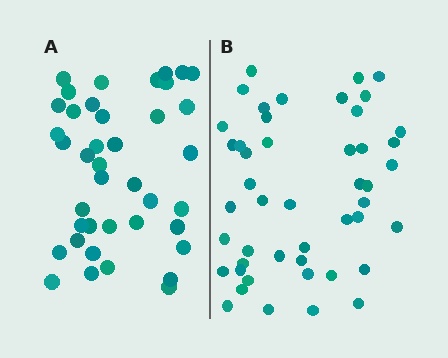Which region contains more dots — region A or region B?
Region B (the right region) has more dots.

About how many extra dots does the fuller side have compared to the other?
Region B has roughly 8 or so more dots than region A.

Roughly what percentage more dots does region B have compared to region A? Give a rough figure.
About 20% more.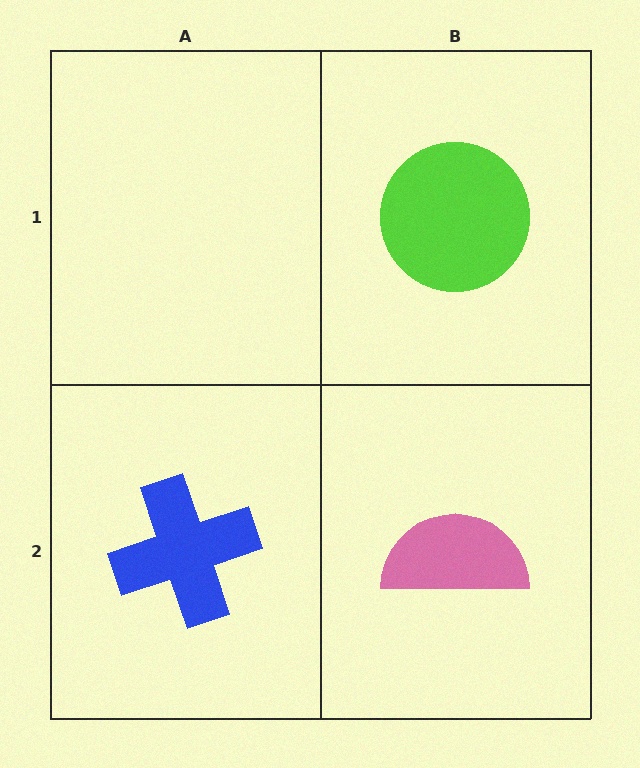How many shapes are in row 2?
2 shapes.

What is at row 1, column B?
A lime circle.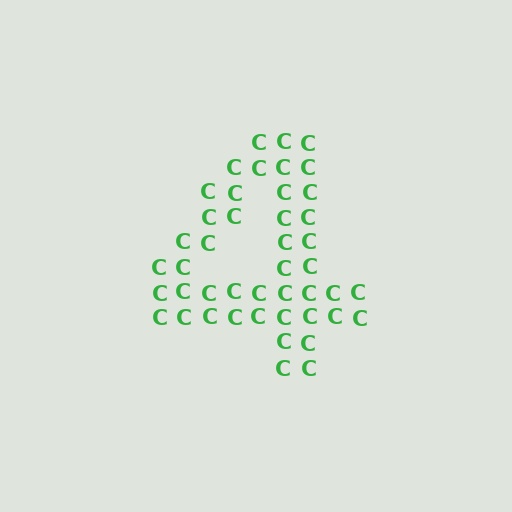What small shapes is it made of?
It is made of small letter C's.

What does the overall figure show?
The overall figure shows the digit 4.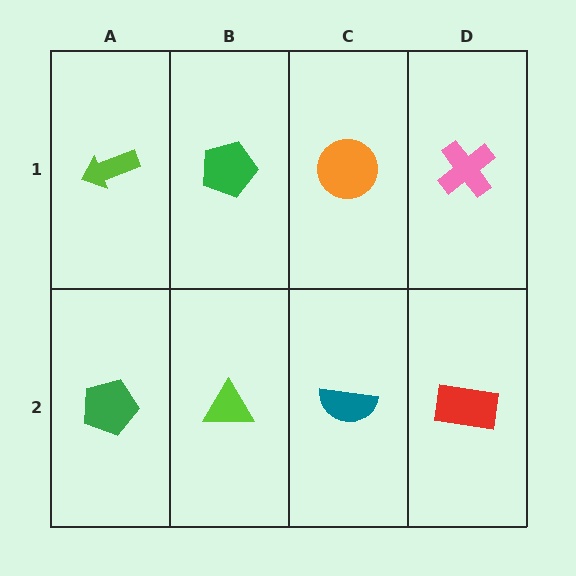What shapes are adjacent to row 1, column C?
A teal semicircle (row 2, column C), a green pentagon (row 1, column B), a pink cross (row 1, column D).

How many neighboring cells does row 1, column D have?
2.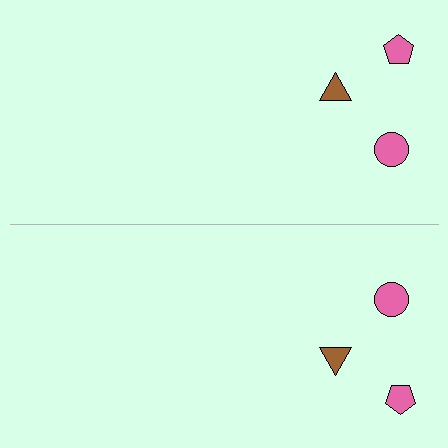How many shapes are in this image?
There are 6 shapes in this image.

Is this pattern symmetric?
Yes, this pattern has bilateral (reflection) symmetry.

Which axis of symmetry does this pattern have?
The pattern has a horizontal axis of symmetry running through the center of the image.